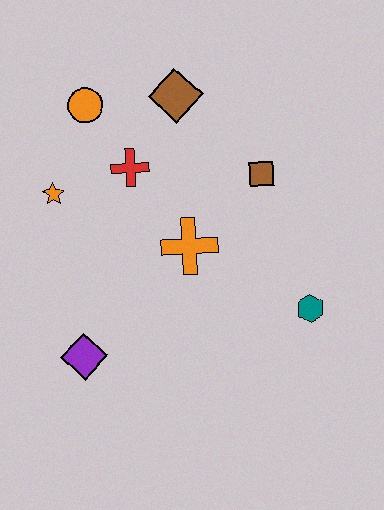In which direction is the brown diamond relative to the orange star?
The brown diamond is to the right of the orange star.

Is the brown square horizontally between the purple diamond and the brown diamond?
No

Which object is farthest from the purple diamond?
The brown diamond is farthest from the purple diamond.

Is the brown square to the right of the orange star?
Yes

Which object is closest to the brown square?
The orange cross is closest to the brown square.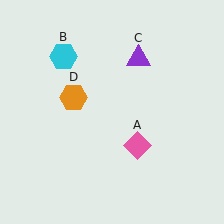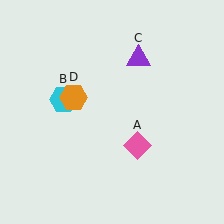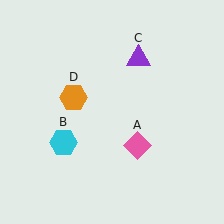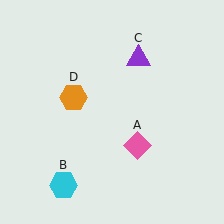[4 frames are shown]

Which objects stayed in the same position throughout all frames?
Pink diamond (object A) and purple triangle (object C) and orange hexagon (object D) remained stationary.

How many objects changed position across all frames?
1 object changed position: cyan hexagon (object B).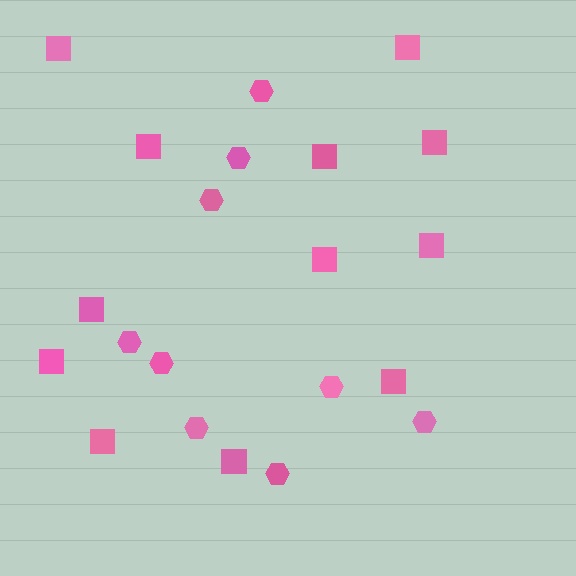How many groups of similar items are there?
There are 2 groups: one group of hexagons (9) and one group of squares (12).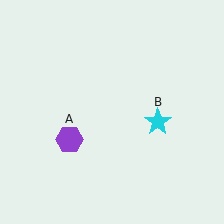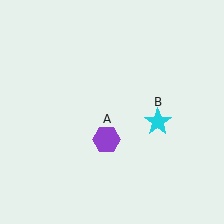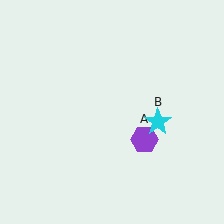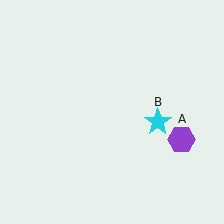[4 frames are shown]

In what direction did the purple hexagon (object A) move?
The purple hexagon (object A) moved right.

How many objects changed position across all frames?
1 object changed position: purple hexagon (object A).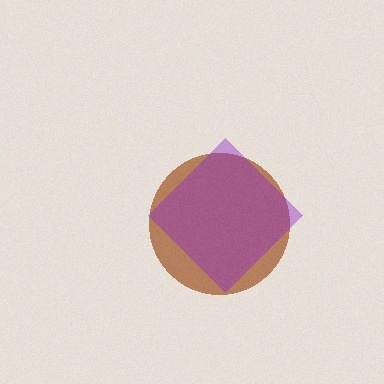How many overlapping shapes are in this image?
There are 2 overlapping shapes in the image.